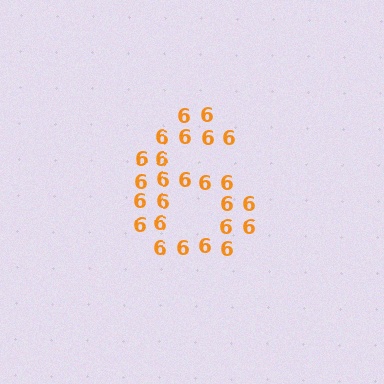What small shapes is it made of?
It is made of small digit 6's.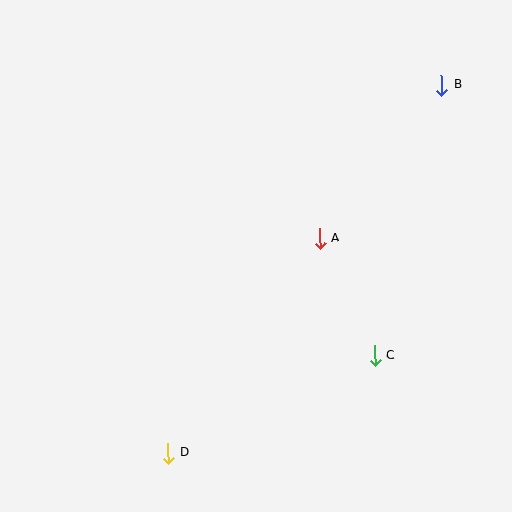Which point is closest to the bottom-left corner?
Point D is closest to the bottom-left corner.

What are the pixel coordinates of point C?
Point C is at (375, 356).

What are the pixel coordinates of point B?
Point B is at (442, 85).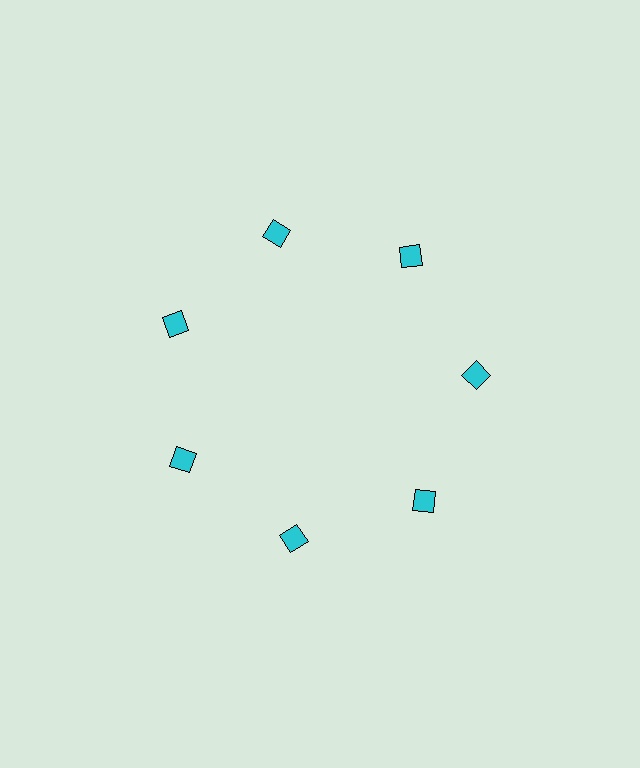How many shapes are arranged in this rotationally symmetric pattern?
There are 7 shapes, arranged in 7 groups of 1.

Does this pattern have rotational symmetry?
Yes, this pattern has 7-fold rotational symmetry. It looks the same after rotating 51 degrees around the center.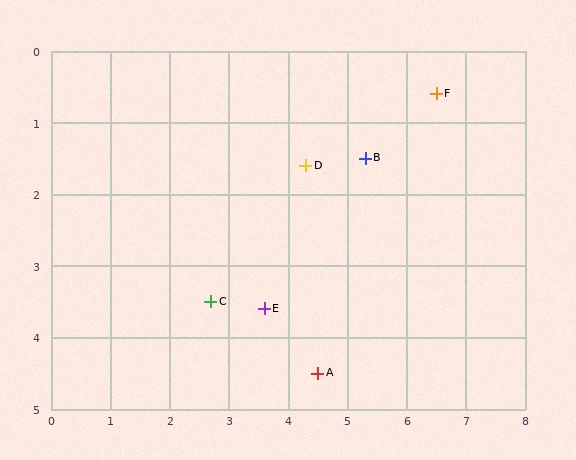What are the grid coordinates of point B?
Point B is at approximately (5.3, 1.5).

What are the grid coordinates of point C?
Point C is at approximately (2.7, 3.5).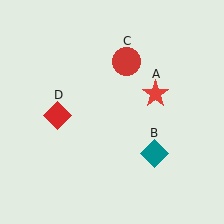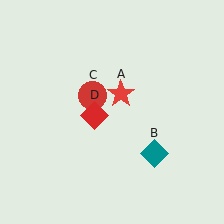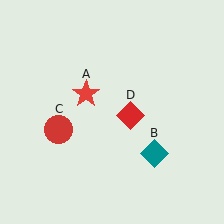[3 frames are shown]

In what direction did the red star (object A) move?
The red star (object A) moved left.